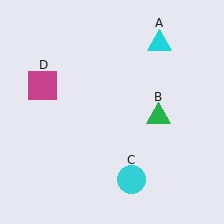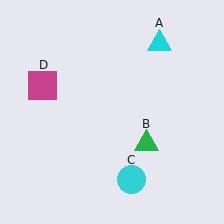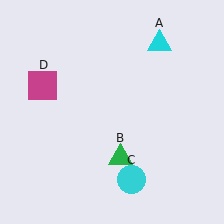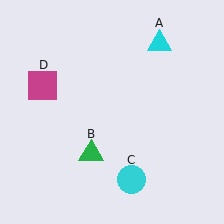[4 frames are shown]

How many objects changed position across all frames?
1 object changed position: green triangle (object B).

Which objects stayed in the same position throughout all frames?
Cyan triangle (object A) and cyan circle (object C) and magenta square (object D) remained stationary.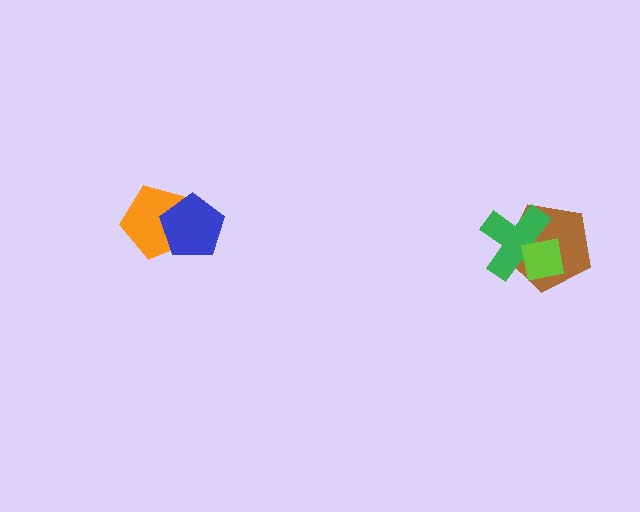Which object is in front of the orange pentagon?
The blue pentagon is in front of the orange pentagon.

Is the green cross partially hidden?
Yes, it is partially covered by another shape.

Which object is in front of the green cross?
The lime square is in front of the green cross.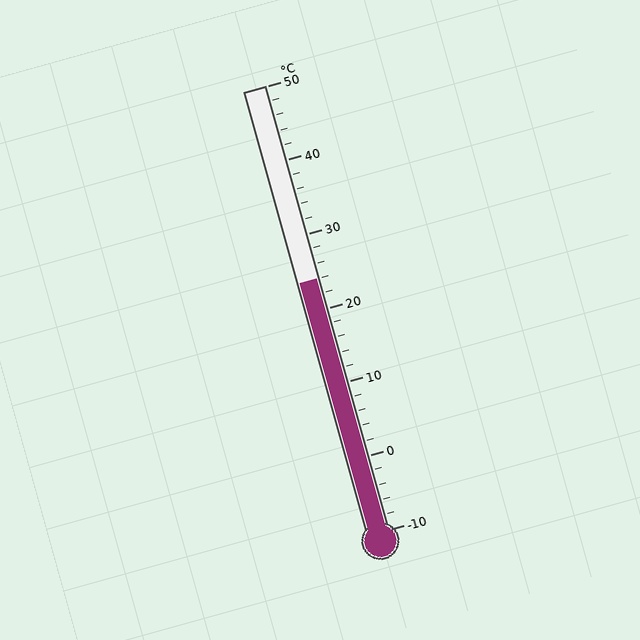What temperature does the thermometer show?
The thermometer shows approximately 24°C.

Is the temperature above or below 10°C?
The temperature is above 10°C.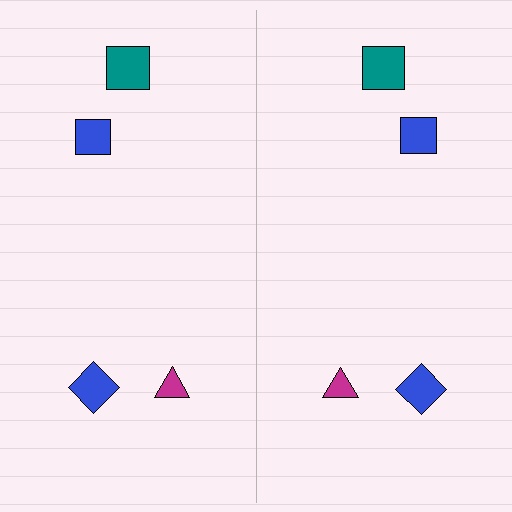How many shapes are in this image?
There are 8 shapes in this image.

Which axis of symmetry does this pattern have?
The pattern has a vertical axis of symmetry running through the center of the image.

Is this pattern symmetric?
Yes, this pattern has bilateral (reflection) symmetry.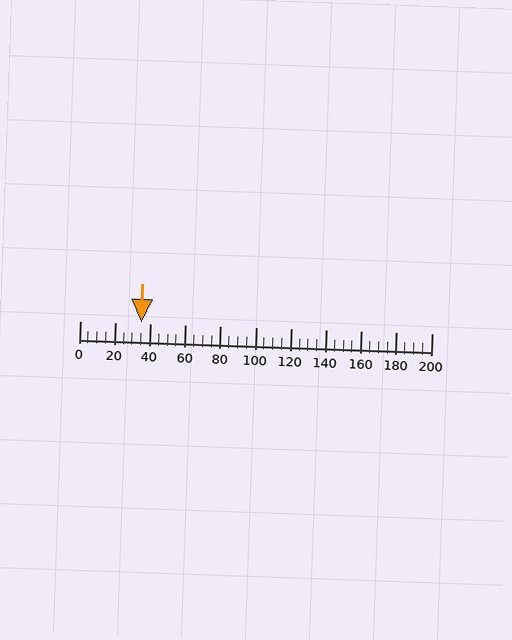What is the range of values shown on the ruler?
The ruler shows values from 0 to 200.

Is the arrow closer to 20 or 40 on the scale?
The arrow is closer to 40.